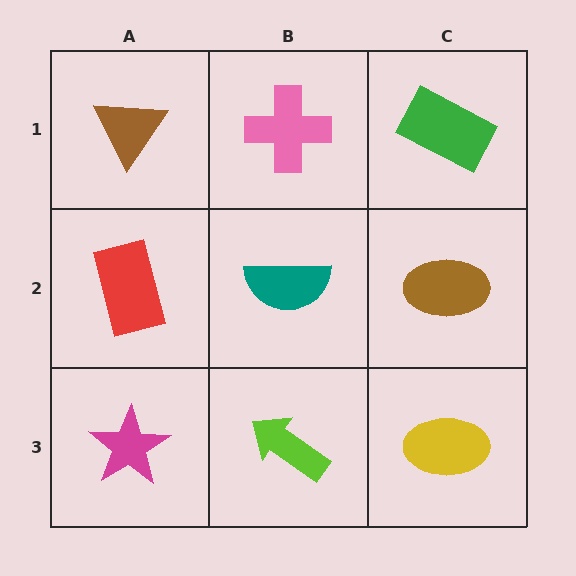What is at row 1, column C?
A green rectangle.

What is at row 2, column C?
A brown ellipse.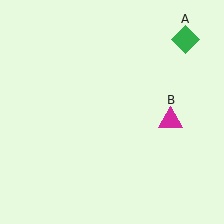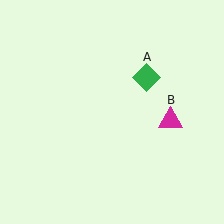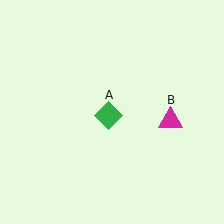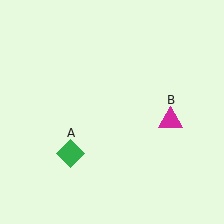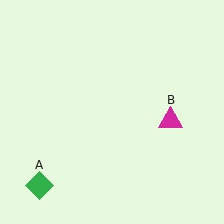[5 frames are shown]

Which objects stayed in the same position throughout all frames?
Magenta triangle (object B) remained stationary.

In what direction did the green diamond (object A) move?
The green diamond (object A) moved down and to the left.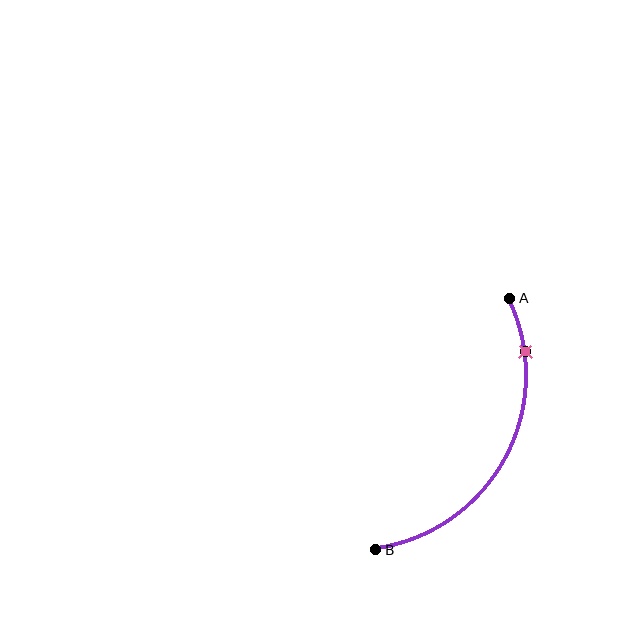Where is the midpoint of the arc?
The arc midpoint is the point on the curve farthest from the straight line joining A and B. It sits to the right of that line.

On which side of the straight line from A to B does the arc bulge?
The arc bulges to the right of the straight line connecting A and B.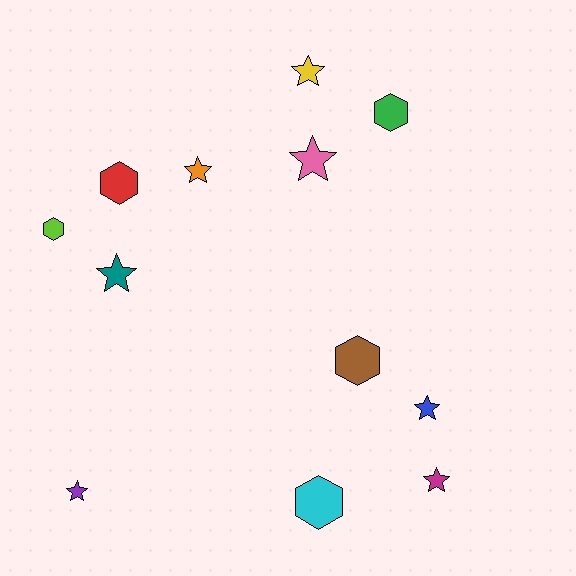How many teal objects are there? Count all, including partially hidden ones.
There is 1 teal object.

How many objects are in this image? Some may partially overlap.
There are 12 objects.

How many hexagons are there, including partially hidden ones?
There are 5 hexagons.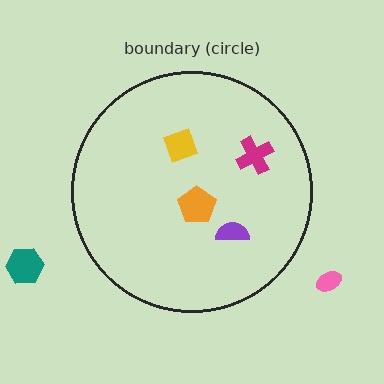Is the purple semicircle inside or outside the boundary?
Inside.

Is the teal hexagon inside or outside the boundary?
Outside.